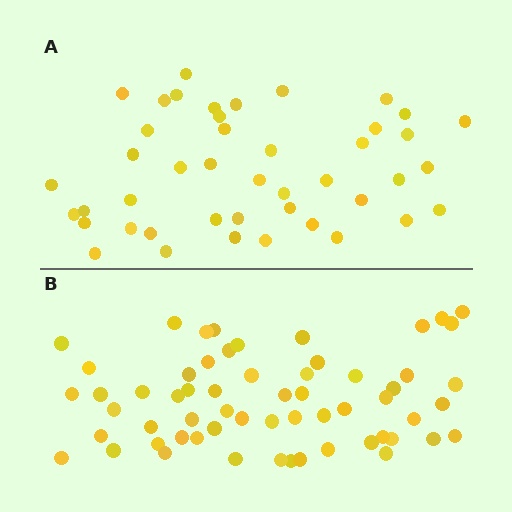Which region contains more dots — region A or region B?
Region B (the bottom region) has more dots.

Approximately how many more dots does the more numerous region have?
Region B has approximately 15 more dots than region A.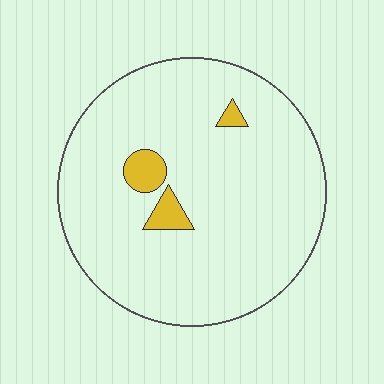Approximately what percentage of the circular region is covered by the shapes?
Approximately 5%.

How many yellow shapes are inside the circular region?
3.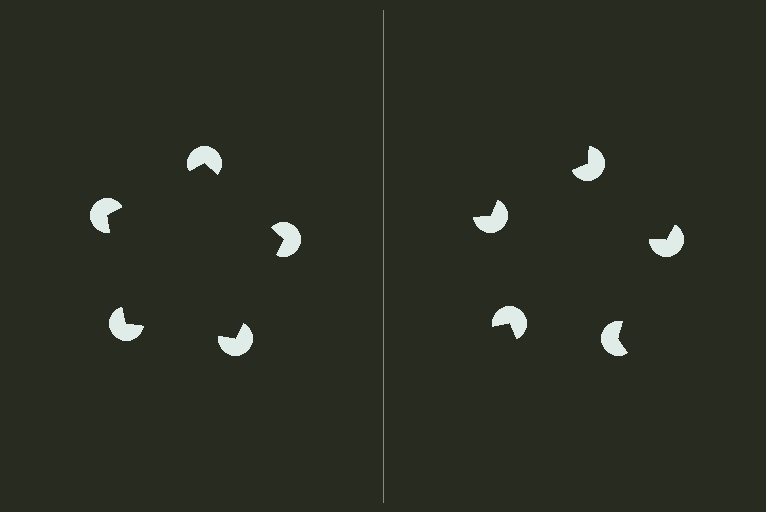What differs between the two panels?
The pac-man discs are positioned identically on both sides; only the wedge orientations differ. On the left they align to a pentagon; on the right they are misaligned.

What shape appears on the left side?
An illusory pentagon.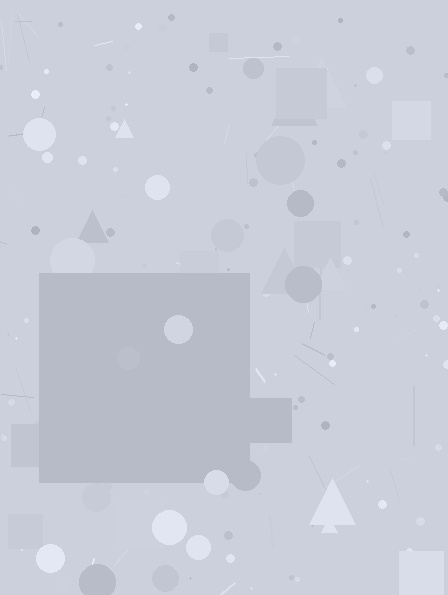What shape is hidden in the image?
A square is hidden in the image.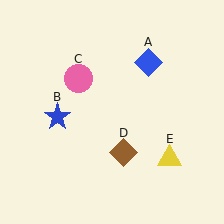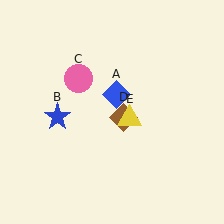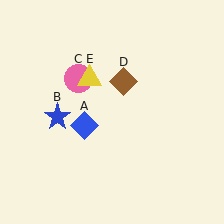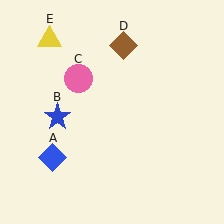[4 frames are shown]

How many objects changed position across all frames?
3 objects changed position: blue diamond (object A), brown diamond (object D), yellow triangle (object E).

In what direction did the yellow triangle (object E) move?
The yellow triangle (object E) moved up and to the left.